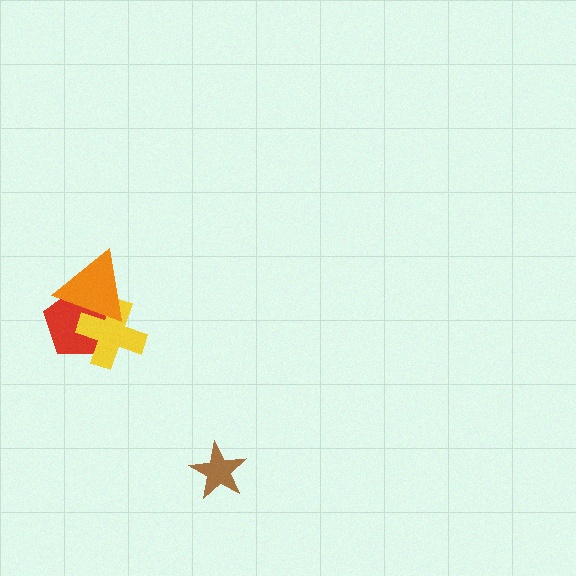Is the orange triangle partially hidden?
No, no other shape covers it.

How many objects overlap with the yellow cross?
2 objects overlap with the yellow cross.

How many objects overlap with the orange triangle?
2 objects overlap with the orange triangle.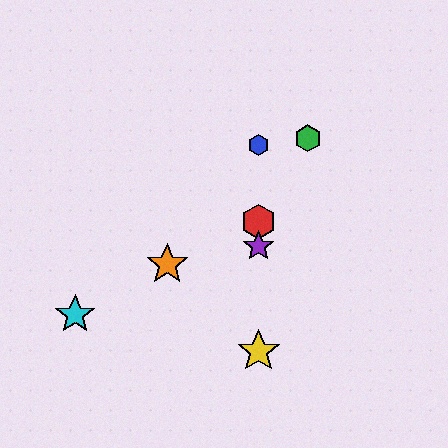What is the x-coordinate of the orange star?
The orange star is at x≈167.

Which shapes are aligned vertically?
The red hexagon, the blue hexagon, the yellow star, the purple star are aligned vertically.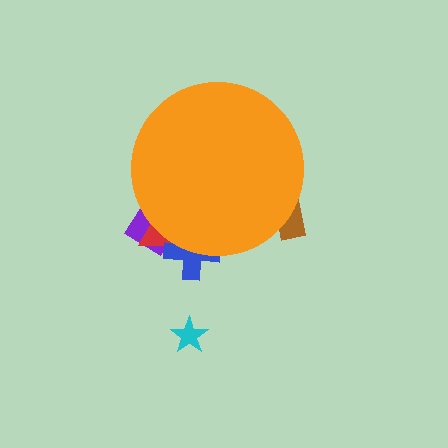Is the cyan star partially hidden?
No, the cyan star is fully visible.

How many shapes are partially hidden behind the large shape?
4 shapes are partially hidden.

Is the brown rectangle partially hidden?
Yes, the brown rectangle is partially hidden behind the orange circle.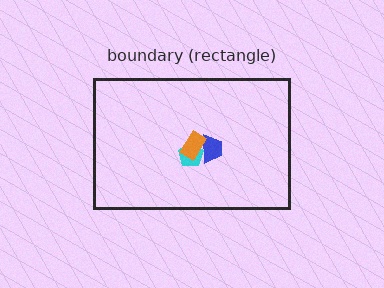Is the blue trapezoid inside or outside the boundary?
Inside.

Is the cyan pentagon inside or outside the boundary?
Inside.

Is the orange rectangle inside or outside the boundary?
Inside.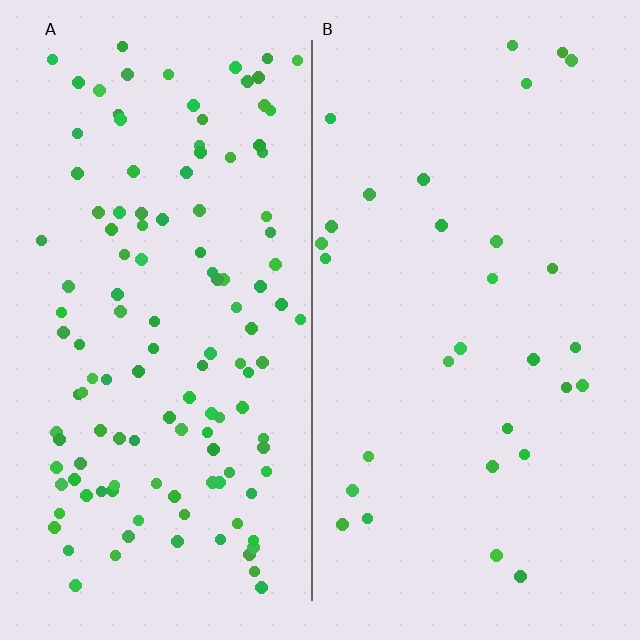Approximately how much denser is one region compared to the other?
Approximately 4.1× — region A over region B.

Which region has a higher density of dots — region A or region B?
A (the left).